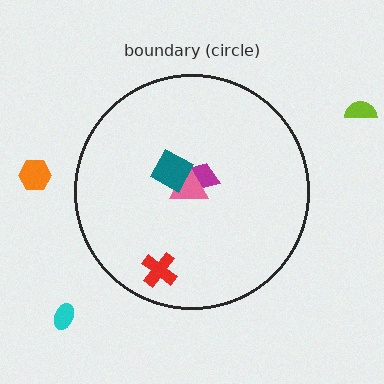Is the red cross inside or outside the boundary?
Inside.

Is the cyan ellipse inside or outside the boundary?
Outside.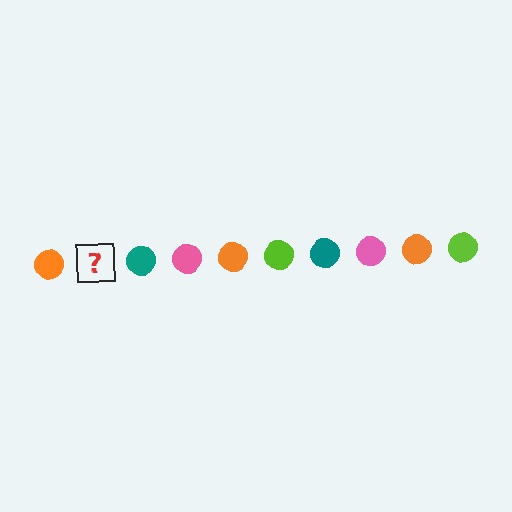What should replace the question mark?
The question mark should be replaced with a lime circle.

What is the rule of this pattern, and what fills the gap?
The rule is that the pattern cycles through orange, lime, teal, pink circles. The gap should be filled with a lime circle.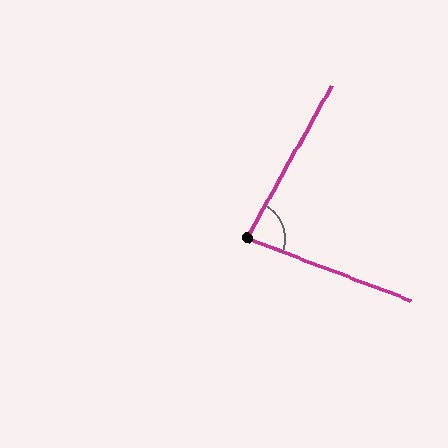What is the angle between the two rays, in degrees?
Approximately 81 degrees.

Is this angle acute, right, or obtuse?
It is acute.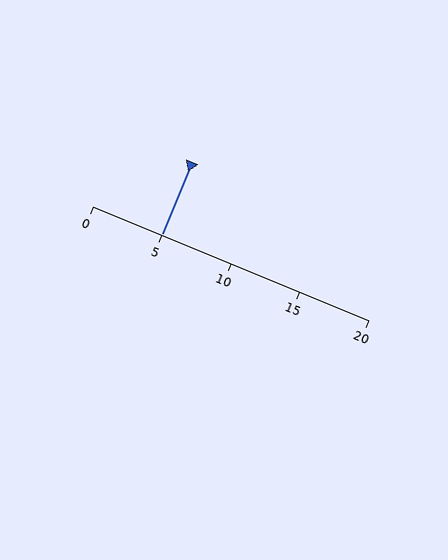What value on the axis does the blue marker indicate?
The marker indicates approximately 5.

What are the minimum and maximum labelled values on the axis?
The axis runs from 0 to 20.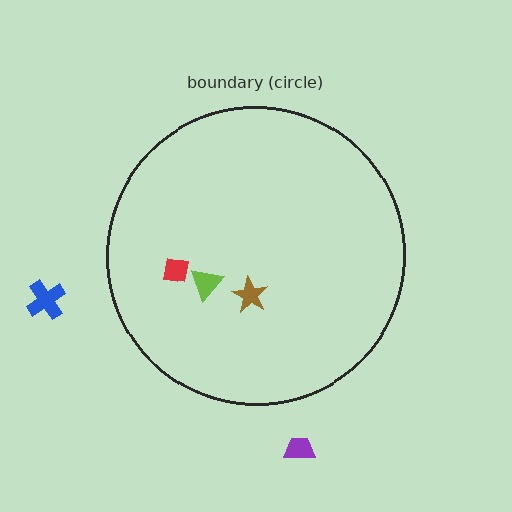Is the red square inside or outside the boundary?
Inside.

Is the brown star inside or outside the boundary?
Inside.